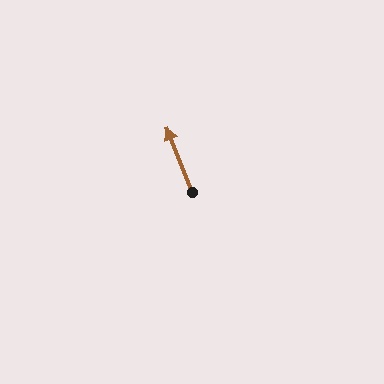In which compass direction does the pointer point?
North.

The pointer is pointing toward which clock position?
Roughly 11 o'clock.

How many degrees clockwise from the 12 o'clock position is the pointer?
Approximately 338 degrees.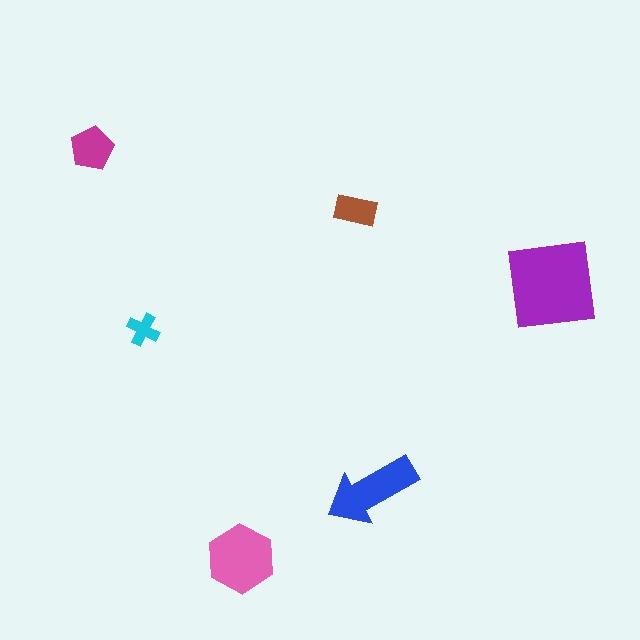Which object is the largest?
The purple square.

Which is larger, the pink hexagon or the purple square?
The purple square.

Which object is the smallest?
The cyan cross.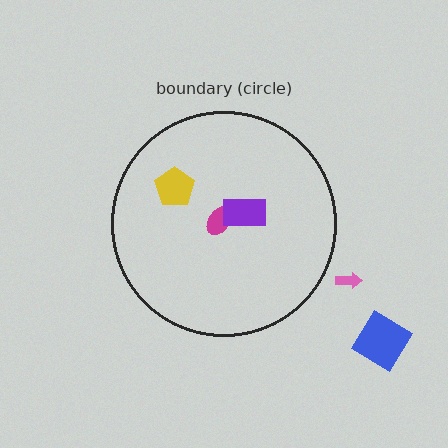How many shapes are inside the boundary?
3 inside, 2 outside.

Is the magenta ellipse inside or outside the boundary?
Inside.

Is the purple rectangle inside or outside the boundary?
Inside.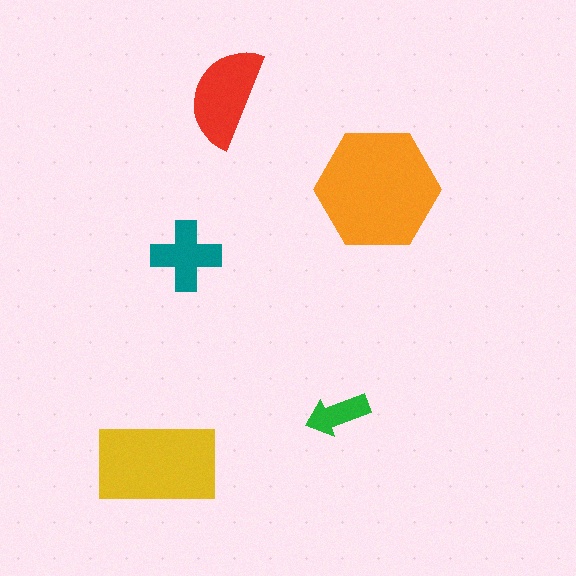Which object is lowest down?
The yellow rectangle is bottommost.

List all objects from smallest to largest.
The green arrow, the teal cross, the red semicircle, the yellow rectangle, the orange hexagon.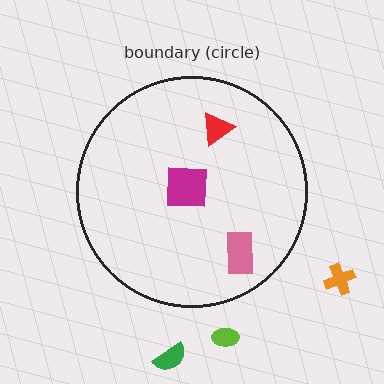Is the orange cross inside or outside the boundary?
Outside.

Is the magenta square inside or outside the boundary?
Inside.